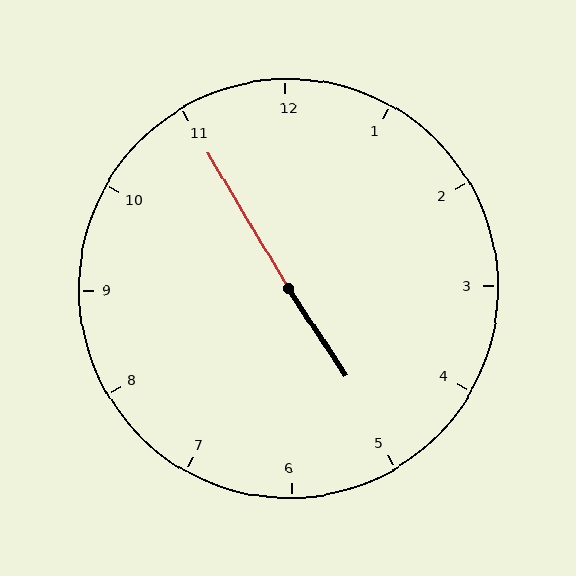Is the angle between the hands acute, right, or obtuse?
It is obtuse.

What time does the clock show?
4:55.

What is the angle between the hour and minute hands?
Approximately 178 degrees.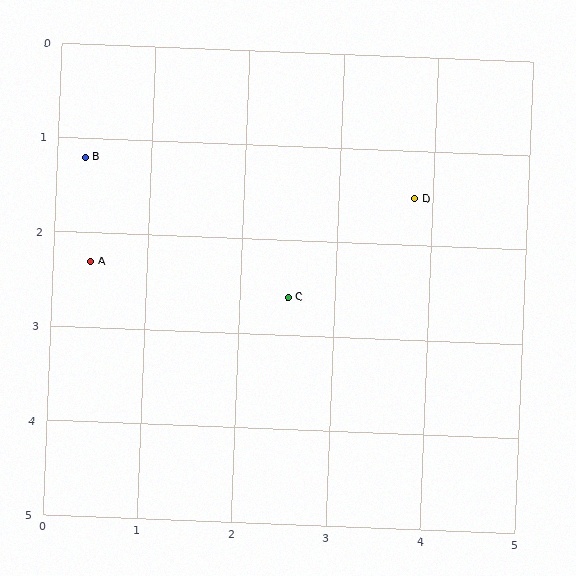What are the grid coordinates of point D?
Point D is at approximately (3.8, 1.5).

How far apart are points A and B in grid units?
Points A and B are about 1.1 grid units apart.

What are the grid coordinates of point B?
Point B is at approximately (0.3, 1.2).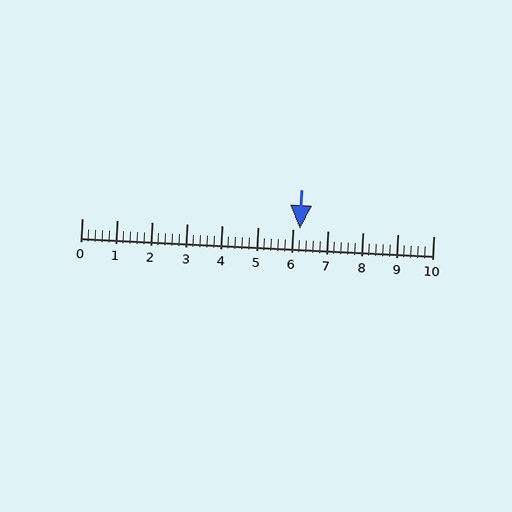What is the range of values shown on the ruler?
The ruler shows values from 0 to 10.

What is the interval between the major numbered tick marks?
The major tick marks are spaced 1 units apart.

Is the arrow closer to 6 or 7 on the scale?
The arrow is closer to 6.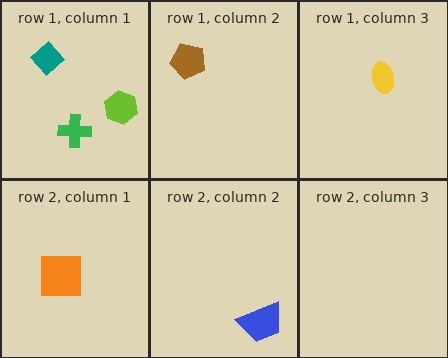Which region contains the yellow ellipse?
The row 1, column 3 region.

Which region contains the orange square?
The row 2, column 1 region.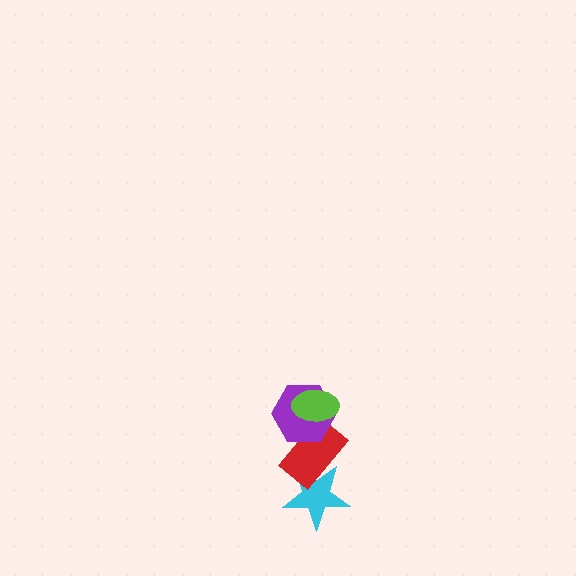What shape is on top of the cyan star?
The red rectangle is on top of the cyan star.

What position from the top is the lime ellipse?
The lime ellipse is 1st from the top.